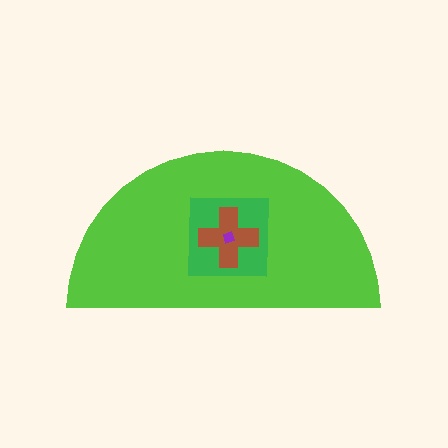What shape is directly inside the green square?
The brown cross.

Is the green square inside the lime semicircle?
Yes.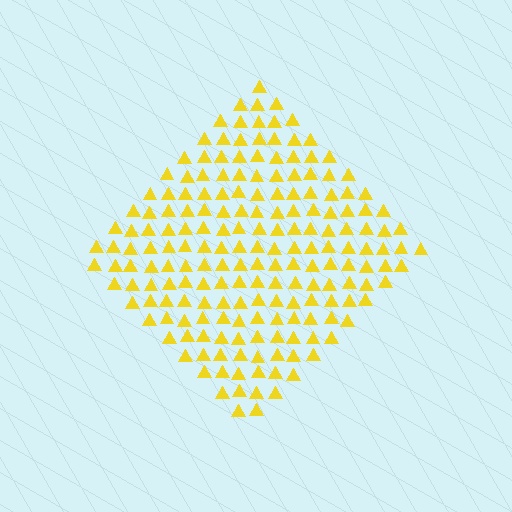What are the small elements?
The small elements are triangles.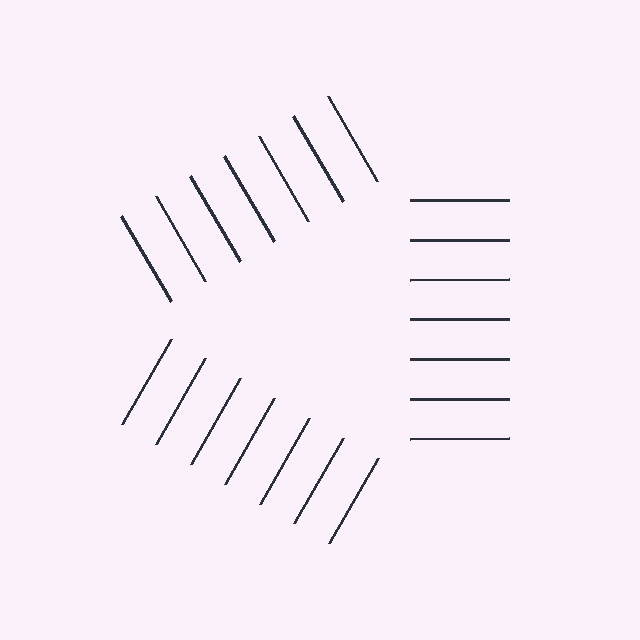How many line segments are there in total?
21 — 7 along each of the 3 edges.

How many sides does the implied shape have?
3 sides — the line-ends trace a triangle.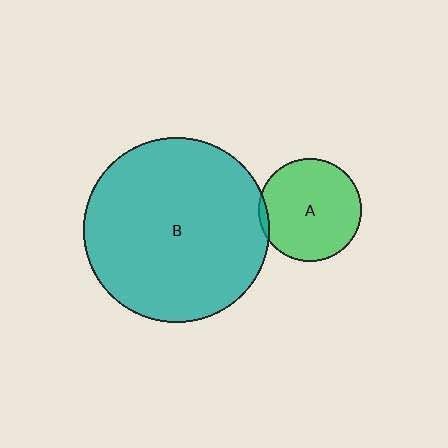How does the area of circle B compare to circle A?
Approximately 3.2 times.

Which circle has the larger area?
Circle B (teal).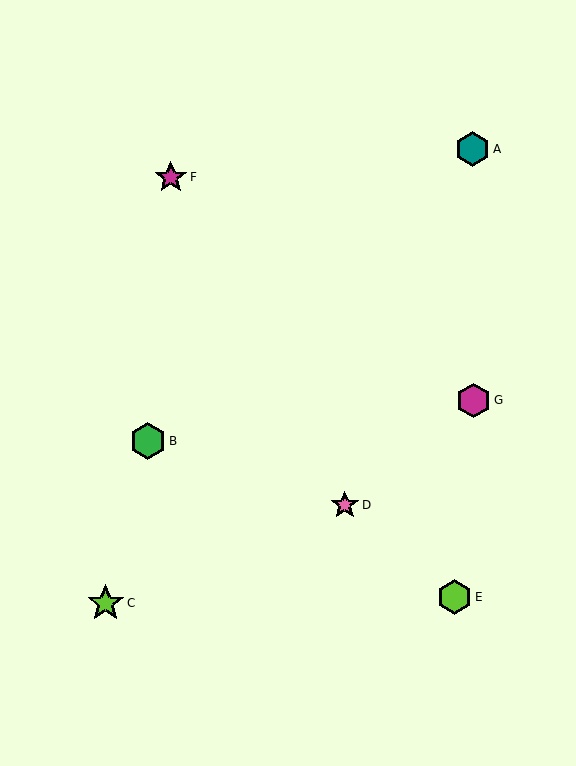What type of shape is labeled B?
Shape B is a green hexagon.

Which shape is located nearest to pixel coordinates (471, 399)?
The magenta hexagon (labeled G) at (474, 400) is nearest to that location.